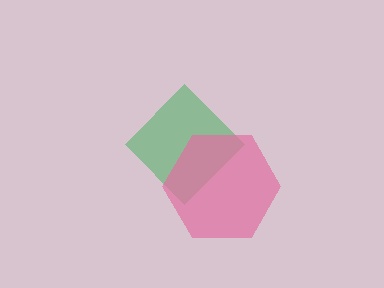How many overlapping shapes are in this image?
There are 2 overlapping shapes in the image.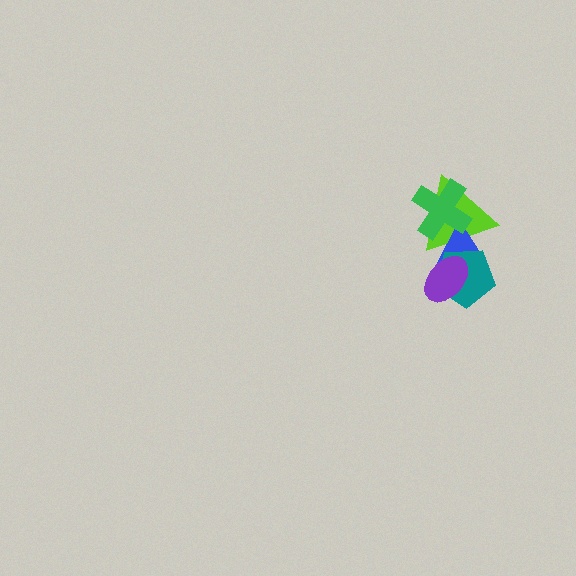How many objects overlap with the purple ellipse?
3 objects overlap with the purple ellipse.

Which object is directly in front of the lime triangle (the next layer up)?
The blue triangle is directly in front of the lime triangle.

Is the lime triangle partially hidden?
Yes, it is partially covered by another shape.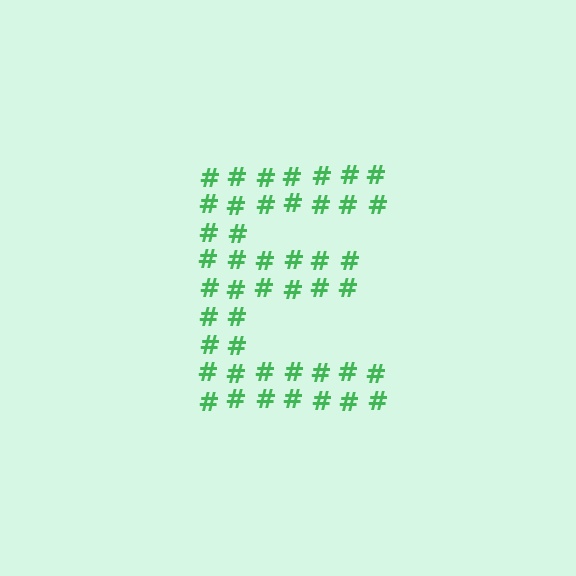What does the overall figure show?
The overall figure shows the letter E.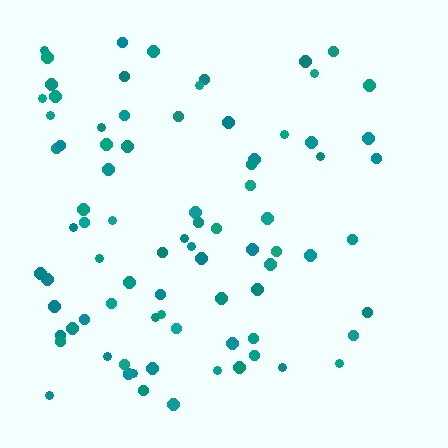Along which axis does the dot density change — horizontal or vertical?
Horizontal.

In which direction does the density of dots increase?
From right to left, with the left side densest.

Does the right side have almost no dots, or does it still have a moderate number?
Still a moderate number, just noticeably fewer than the left.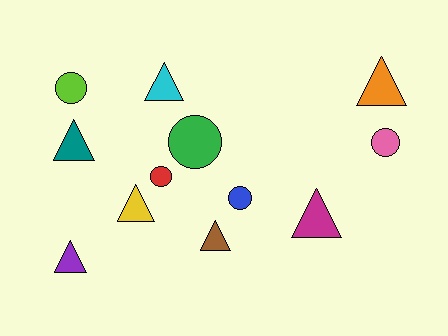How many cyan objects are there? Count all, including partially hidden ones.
There is 1 cyan object.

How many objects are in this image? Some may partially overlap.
There are 12 objects.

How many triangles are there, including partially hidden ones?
There are 7 triangles.